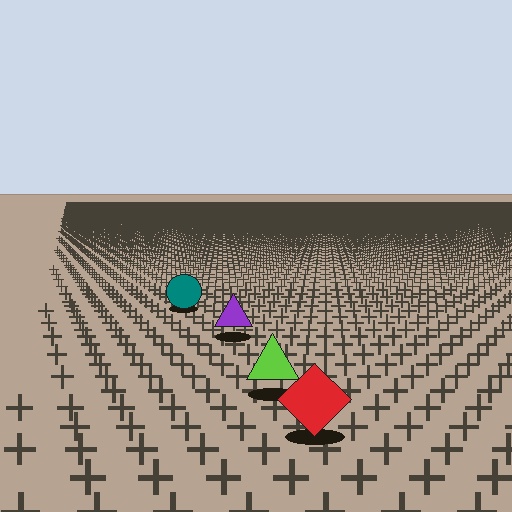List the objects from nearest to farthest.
From nearest to farthest: the red diamond, the lime triangle, the purple triangle, the teal circle.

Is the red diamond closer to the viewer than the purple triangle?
Yes. The red diamond is closer — you can tell from the texture gradient: the ground texture is coarser near it.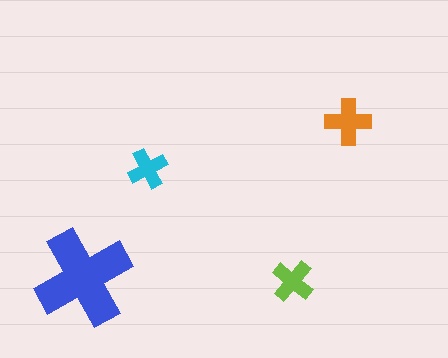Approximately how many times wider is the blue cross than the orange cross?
About 2 times wider.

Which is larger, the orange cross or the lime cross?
The orange one.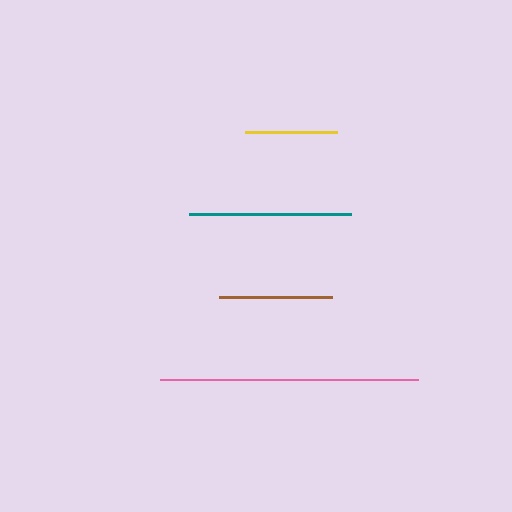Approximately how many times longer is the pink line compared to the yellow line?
The pink line is approximately 2.8 times the length of the yellow line.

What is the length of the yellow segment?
The yellow segment is approximately 92 pixels long.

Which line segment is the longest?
The pink line is the longest at approximately 258 pixels.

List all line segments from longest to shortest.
From longest to shortest: pink, teal, brown, yellow.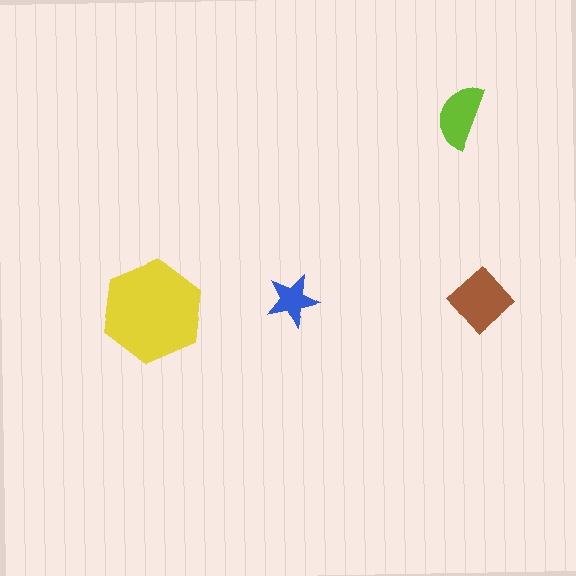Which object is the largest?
The yellow hexagon.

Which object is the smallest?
The blue star.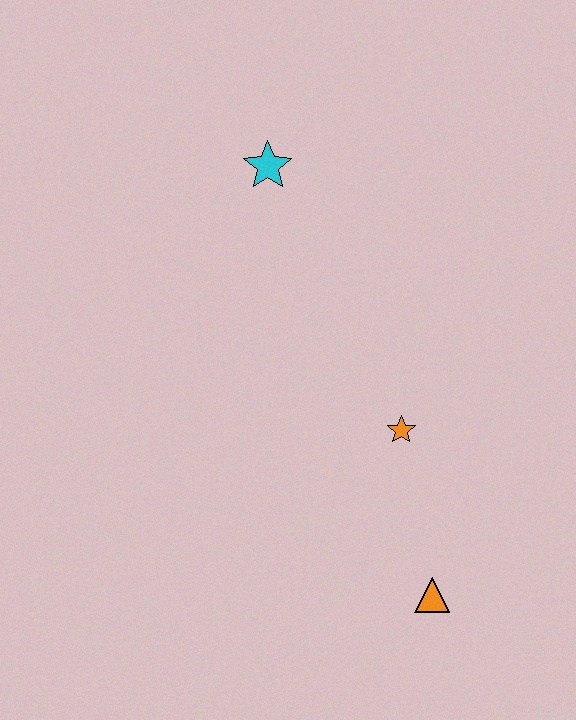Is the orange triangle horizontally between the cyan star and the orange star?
No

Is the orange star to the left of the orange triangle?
Yes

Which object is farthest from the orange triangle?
The cyan star is farthest from the orange triangle.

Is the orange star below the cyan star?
Yes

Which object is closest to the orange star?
The orange triangle is closest to the orange star.